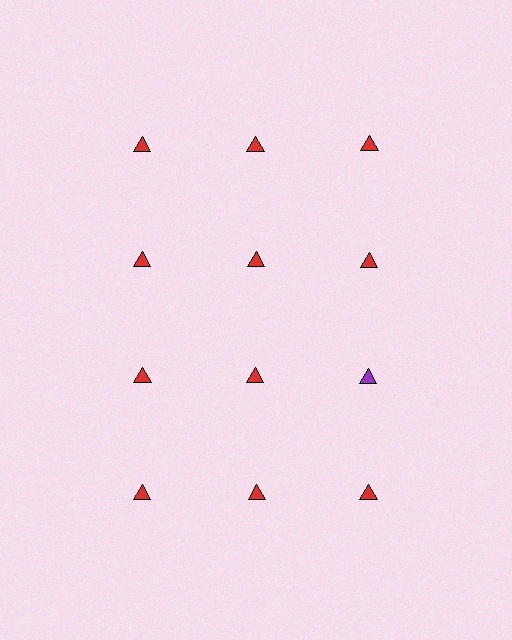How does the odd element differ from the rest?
It has a different color: purple instead of red.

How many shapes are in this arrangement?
There are 12 shapes arranged in a grid pattern.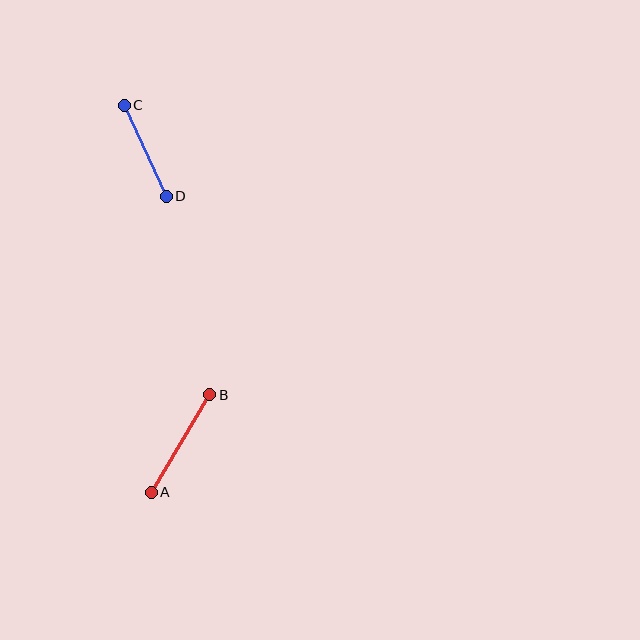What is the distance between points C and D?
The distance is approximately 100 pixels.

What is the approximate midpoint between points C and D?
The midpoint is at approximately (145, 151) pixels.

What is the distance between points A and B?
The distance is approximately 114 pixels.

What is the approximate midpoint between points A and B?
The midpoint is at approximately (180, 444) pixels.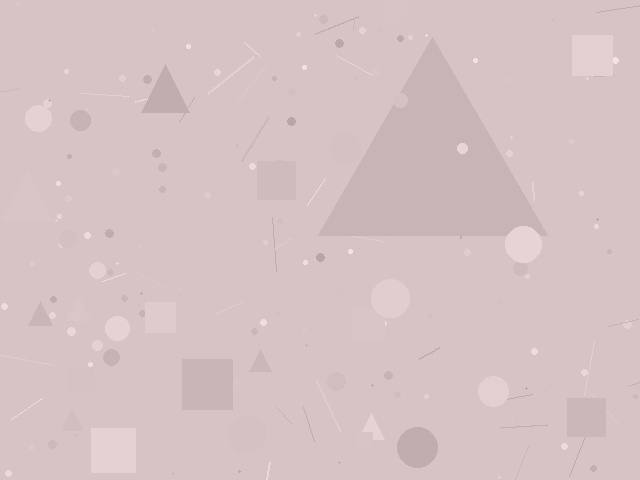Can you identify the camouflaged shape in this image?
The camouflaged shape is a triangle.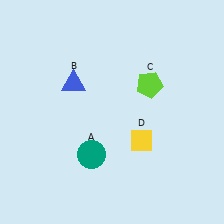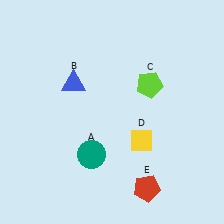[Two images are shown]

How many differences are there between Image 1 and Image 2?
There is 1 difference between the two images.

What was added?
A red pentagon (E) was added in Image 2.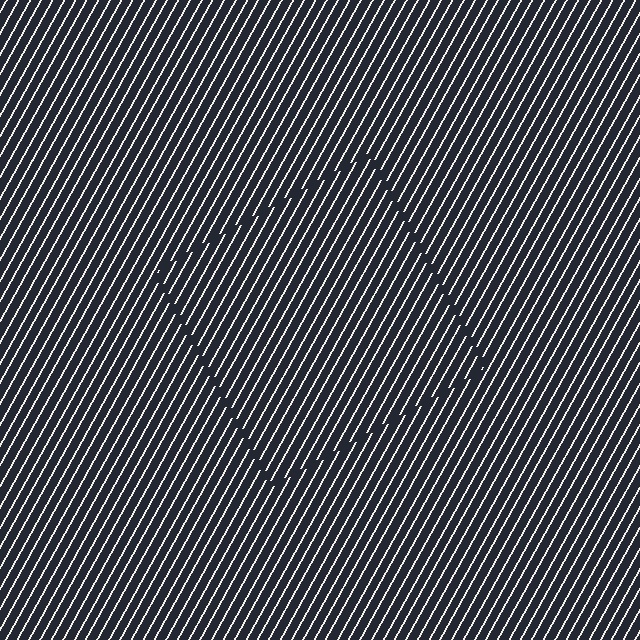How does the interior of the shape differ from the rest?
The interior of the shape contains the same grating, shifted by half a period — the contour is defined by the phase discontinuity where line-ends from the inner and outer gratings abut.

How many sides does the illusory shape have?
4 sides — the line-ends trace a square.